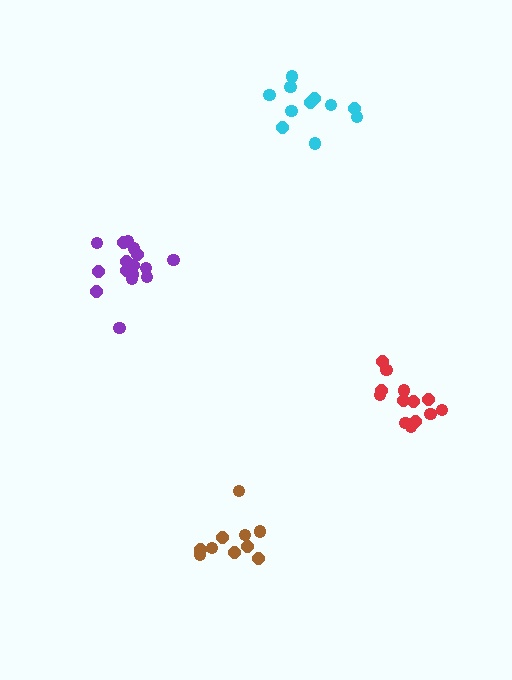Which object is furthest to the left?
The purple cluster is leftmost.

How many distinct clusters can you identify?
There are 4 distinct clusters.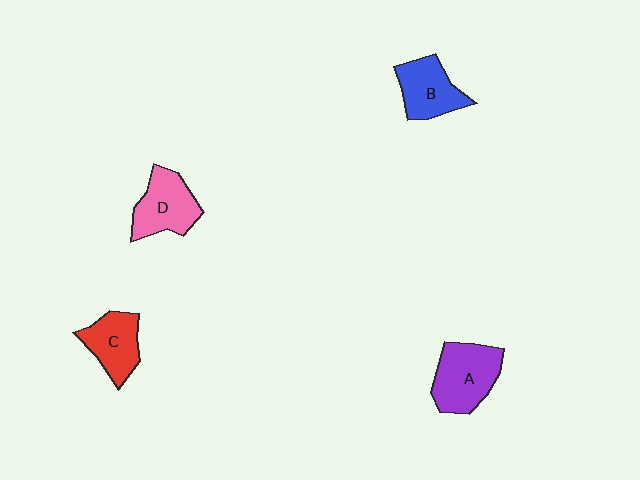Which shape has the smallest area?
Shape C (red).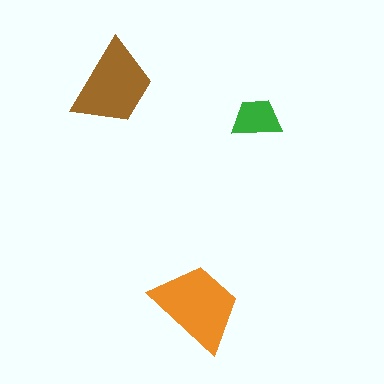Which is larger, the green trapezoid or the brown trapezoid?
The brown one.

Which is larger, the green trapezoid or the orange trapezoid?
The orange one.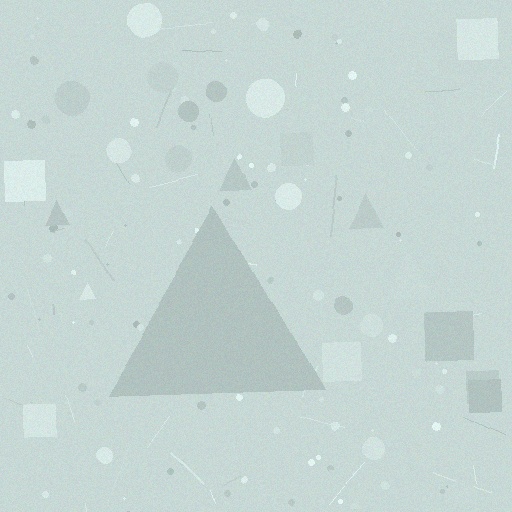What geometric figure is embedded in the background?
A triangle is embedded in the background.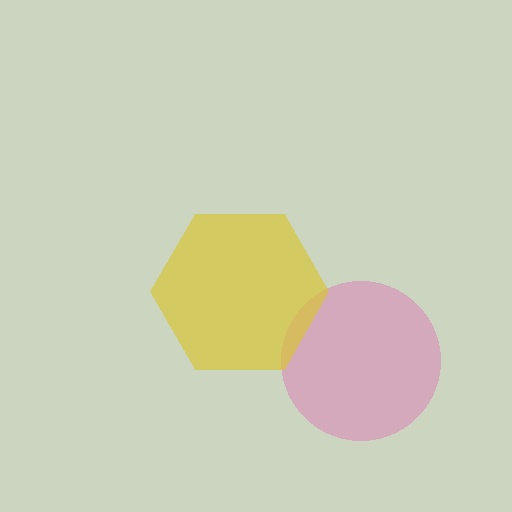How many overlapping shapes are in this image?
There are 2 overlapping shapes in the image.